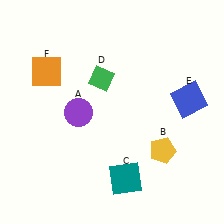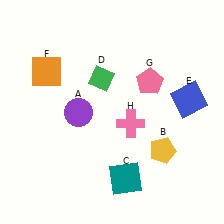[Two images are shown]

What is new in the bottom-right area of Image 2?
A pink cross (H) was added in the bottom-right area of Image 2.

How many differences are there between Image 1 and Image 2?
There are 2 differences between the two images.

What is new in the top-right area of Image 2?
A pink pentagon (G) was added in the top-right area of Image 2.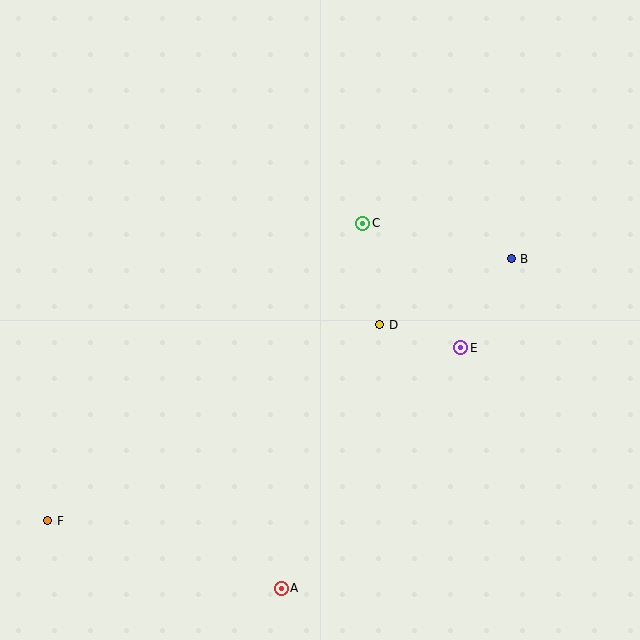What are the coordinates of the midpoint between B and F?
The midpoint between B and F is at (280, 390).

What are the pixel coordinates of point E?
Point E is at (461, 348).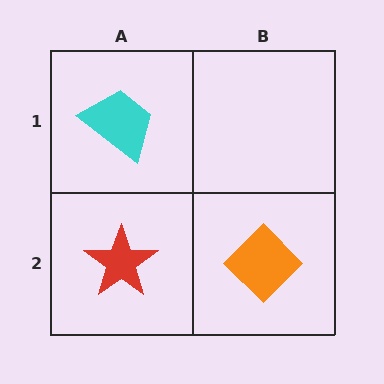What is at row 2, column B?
An orange diamond.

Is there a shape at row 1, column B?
No, that cell is empty.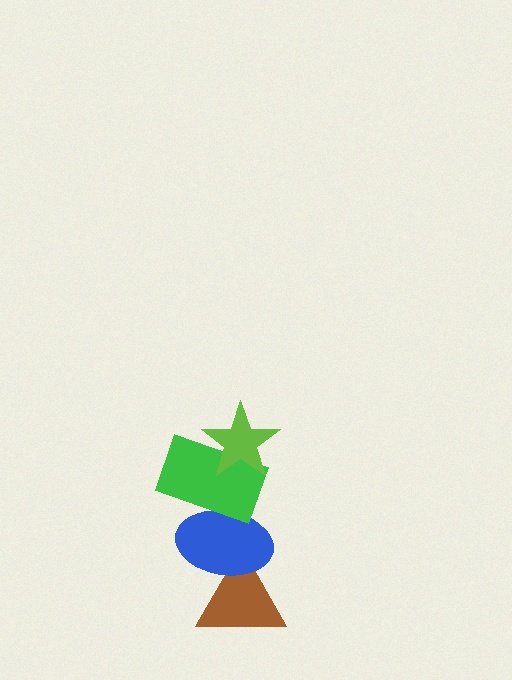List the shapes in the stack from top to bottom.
From top to bottom: the lime star, the green rectangle, the blue ellipse, the brown triangle.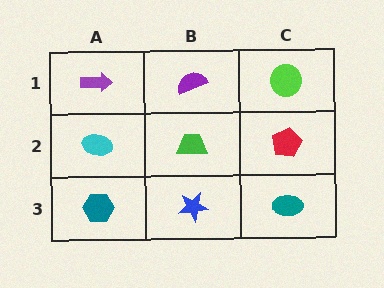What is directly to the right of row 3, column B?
A teal ellipse.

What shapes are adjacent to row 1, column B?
A green trapezoid (row 2, column B), a purple arrow (row 1, column A), a lime circle (row 1, column C).